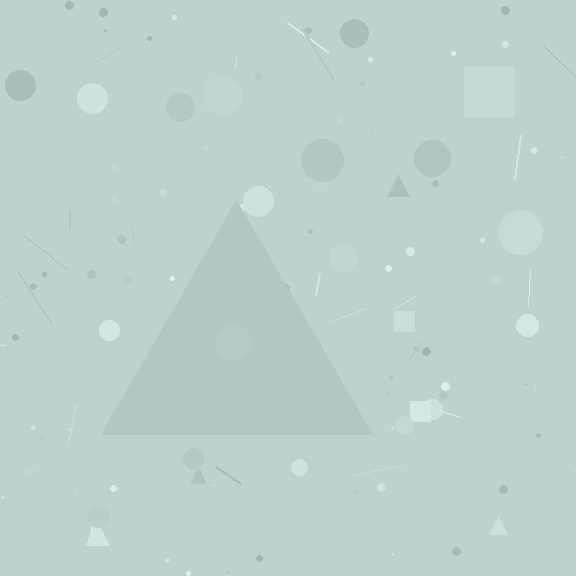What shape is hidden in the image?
A triangle is hidden in the image.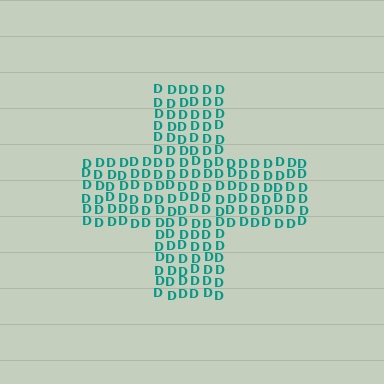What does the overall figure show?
The overall figure shows a cross.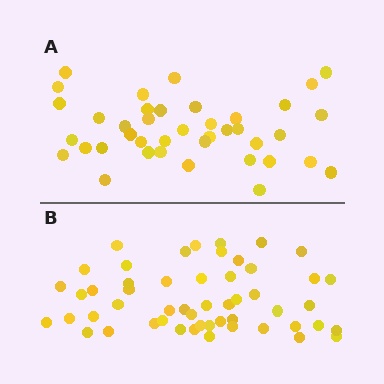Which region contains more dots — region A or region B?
Region B (the bottom region) has more dots.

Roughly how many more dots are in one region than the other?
Region B has roughly 12 or so more dots than region A.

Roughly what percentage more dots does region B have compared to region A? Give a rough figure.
About 30% more.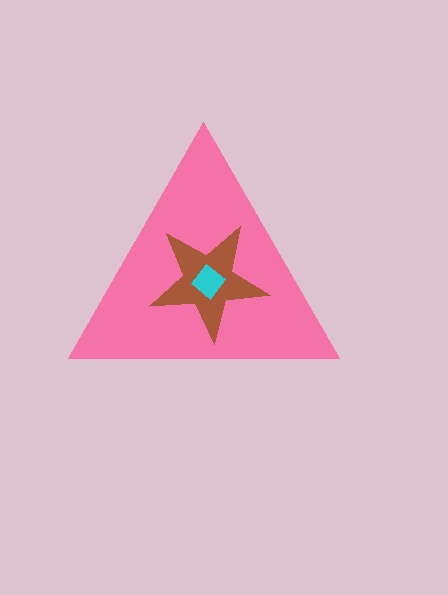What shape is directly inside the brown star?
The cyan diamond.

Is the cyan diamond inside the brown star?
Yes.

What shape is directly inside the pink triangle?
The brown star.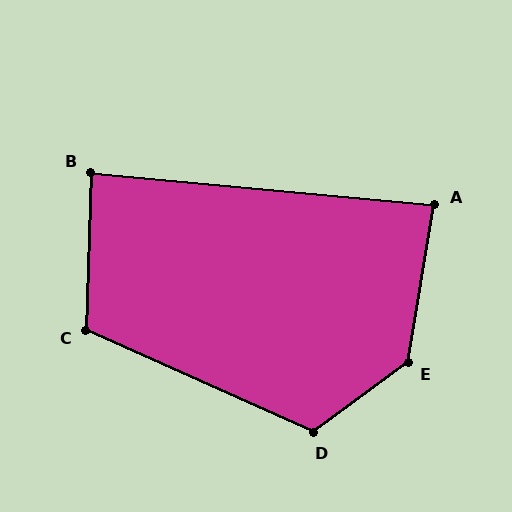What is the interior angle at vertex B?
Approximately 86 degrees (approximately right).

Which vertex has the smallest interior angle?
A, at approximately 86 degrees.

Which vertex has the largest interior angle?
E, at approximately 136 degrees.